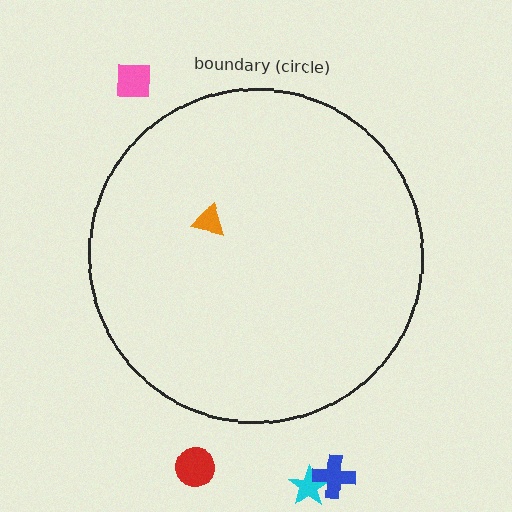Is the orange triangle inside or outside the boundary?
Inside.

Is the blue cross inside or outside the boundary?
Outside.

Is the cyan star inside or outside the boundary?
Outside.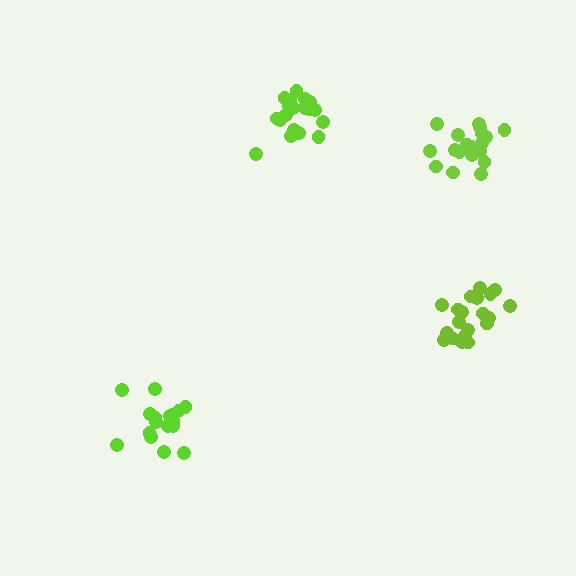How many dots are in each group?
Group 1: 20 dots, Group 2: 20 dots, Group 3: 17 dots, Group 4: 20 dots (77 total).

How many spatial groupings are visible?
There are 4 spatial groupings.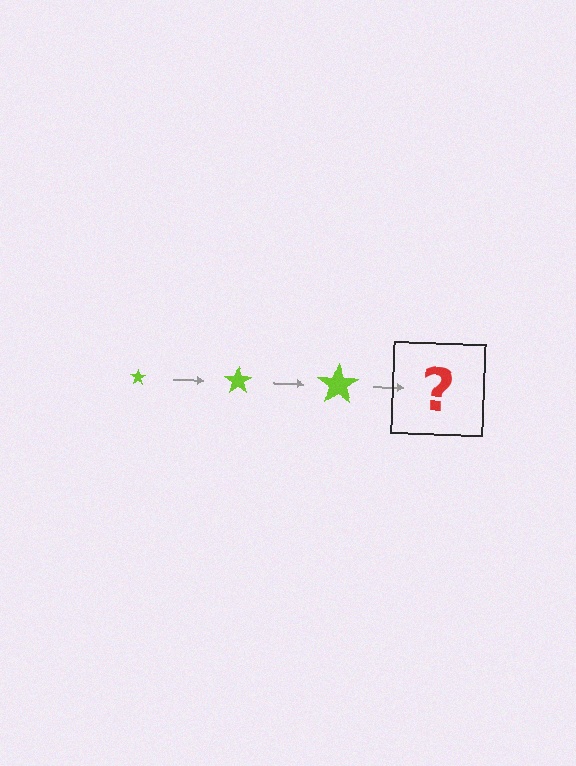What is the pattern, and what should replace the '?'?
The pattern is that the star gets progressively larger each step. The '?' should be a lime star, larger than the previous one.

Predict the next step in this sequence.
The next step is a lime star, larger than the previous one.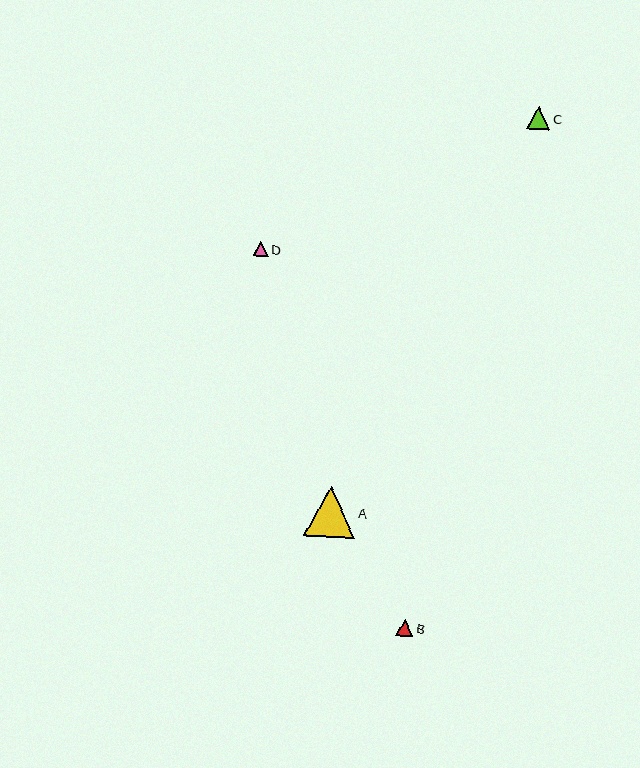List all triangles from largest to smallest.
From largest to smallest: A, C, B, D.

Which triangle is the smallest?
Triangle D is the smallest with a size of approximately 15 pixels.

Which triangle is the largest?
Triangle A is the largest with a size of approximately 51 pixels.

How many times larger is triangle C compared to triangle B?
Triangle C is approximately 1.3 times the size of triangle B.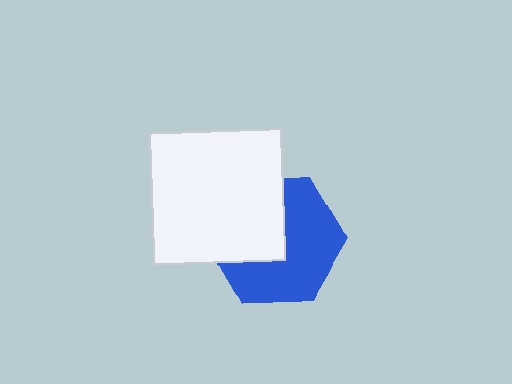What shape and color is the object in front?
The object in front is a white square.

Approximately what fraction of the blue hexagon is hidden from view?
Roughly 41% of the blue hexagon is hidden behind the white square.